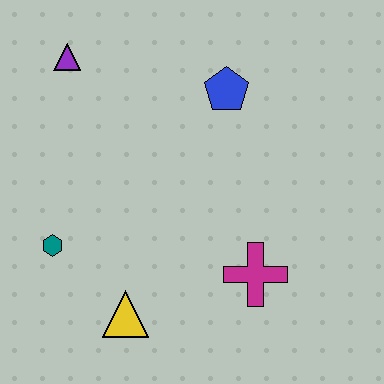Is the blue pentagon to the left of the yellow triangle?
No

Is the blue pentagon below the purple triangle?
Yes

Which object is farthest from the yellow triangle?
The purple triangle is farthest from the yellow triangle.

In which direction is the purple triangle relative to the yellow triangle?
The purple triangle is above the yellow triangle.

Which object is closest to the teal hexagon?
The yellow triangle is closest to the teal hexagon.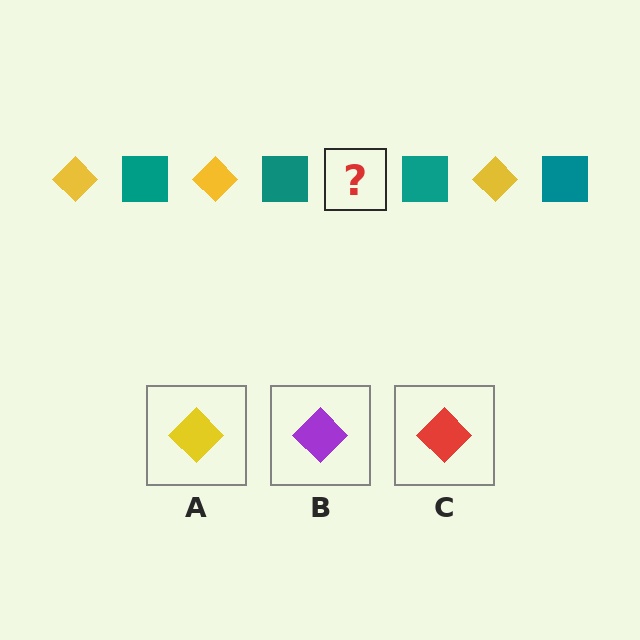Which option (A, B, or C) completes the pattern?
A.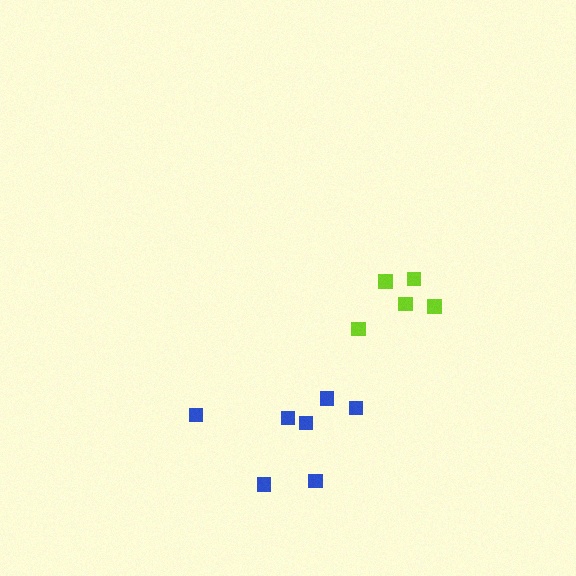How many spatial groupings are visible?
There are 2 spatial groupings.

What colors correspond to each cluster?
The clusters are colored: lime, blue.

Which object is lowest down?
The blue cluster is bottommost.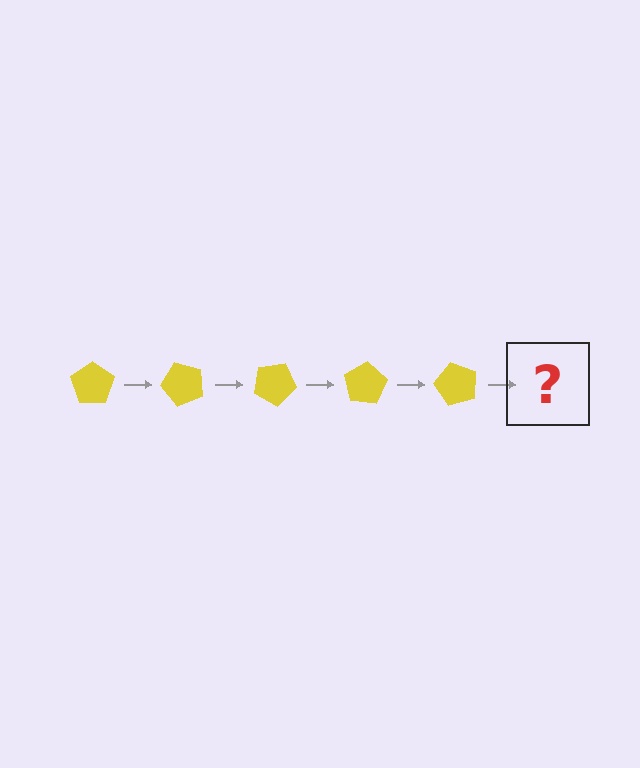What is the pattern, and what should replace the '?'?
The pattern is that the pentagon rotates 50 degrees each step. The '?' should be a yellow pentagon rotated 250 degrees.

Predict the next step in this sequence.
The next step is a yellow pentagon rotated 250 degrees.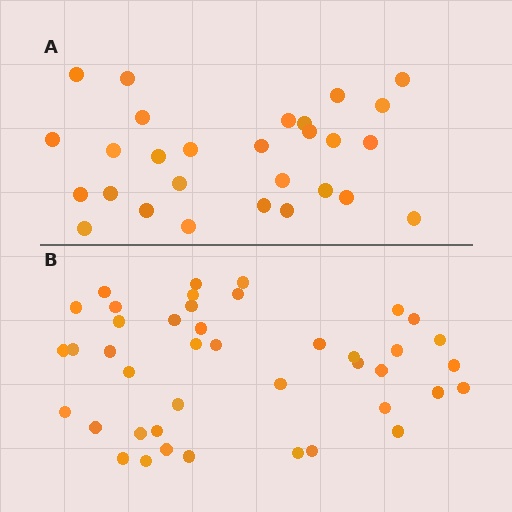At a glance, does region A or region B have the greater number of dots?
Region B (the bottom region) has more dots.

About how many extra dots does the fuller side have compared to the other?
Region B has approximately 15 more dots than region A.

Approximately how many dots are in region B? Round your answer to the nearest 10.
About 40 dots. (The exact count is 42, which rounds to 40.)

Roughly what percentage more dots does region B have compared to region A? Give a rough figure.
About 50% more.